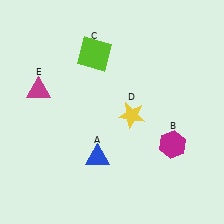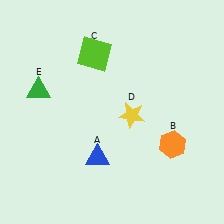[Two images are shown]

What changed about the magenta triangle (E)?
In Image 1, E is magenta. In Image 2, it changed to green.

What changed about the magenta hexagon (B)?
In Image 1, B is magenta. In Image 2, it changed to orange.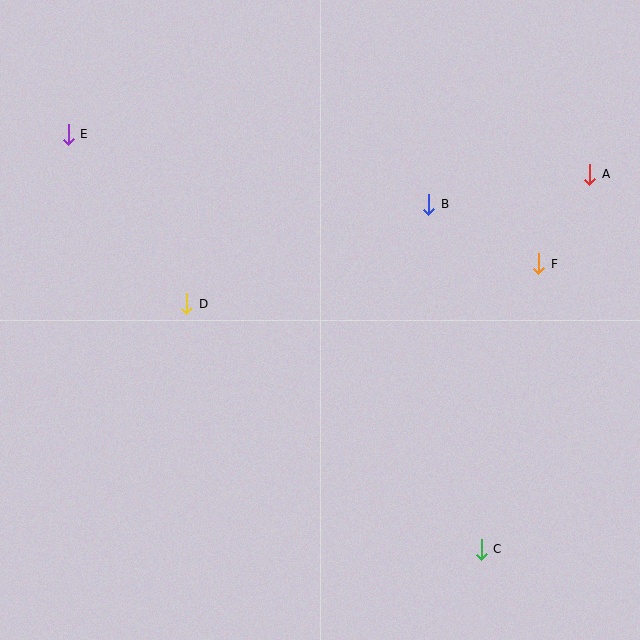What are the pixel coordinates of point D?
Point D is at (187, 304).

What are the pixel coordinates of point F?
Point F is at (539, 263).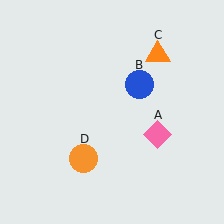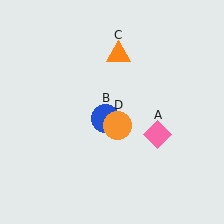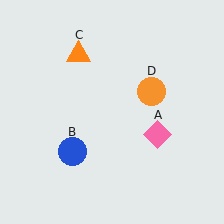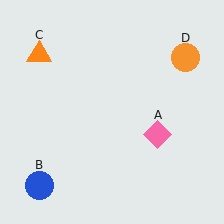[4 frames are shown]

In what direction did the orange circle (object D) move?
The orange circle (object D) moved up and to the right.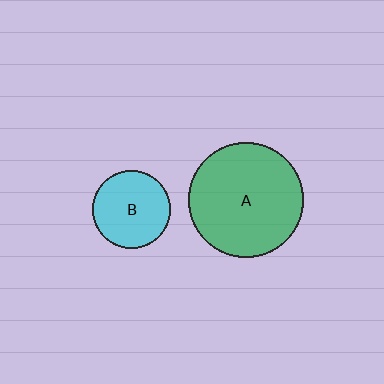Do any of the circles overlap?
No, none of the circles overlap.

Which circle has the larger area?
Circle A (green).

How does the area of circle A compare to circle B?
Approximately 2.2 times.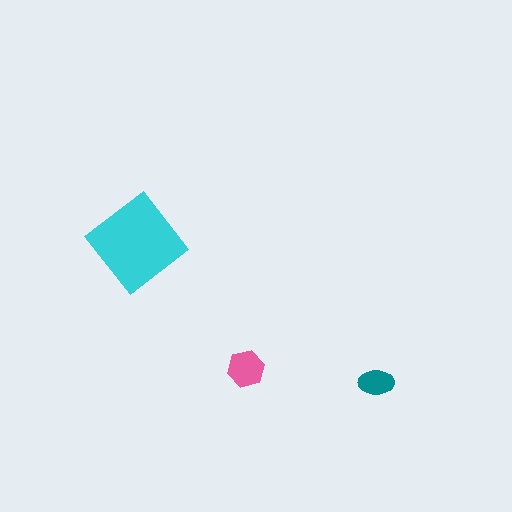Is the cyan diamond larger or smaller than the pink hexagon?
Larger.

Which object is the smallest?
The teal ellipse.